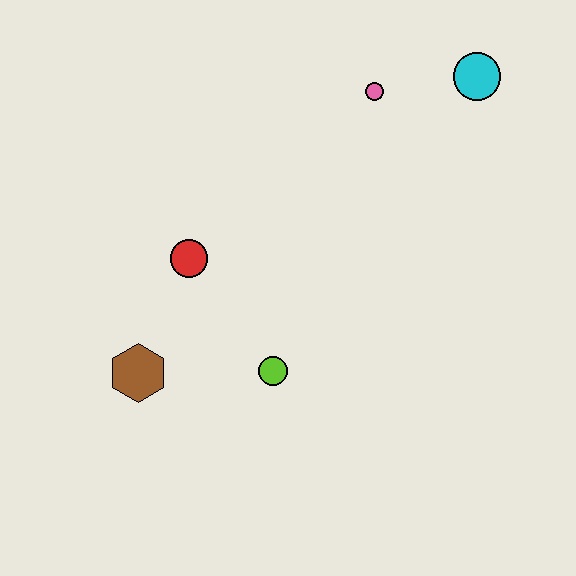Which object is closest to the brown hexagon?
The red circle is closest to the brown hexagon.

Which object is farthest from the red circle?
The cyan circle is farthest from the red circle.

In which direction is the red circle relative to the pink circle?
The red circle is to the left of the pink circle.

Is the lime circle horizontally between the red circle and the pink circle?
Yes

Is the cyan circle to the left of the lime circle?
No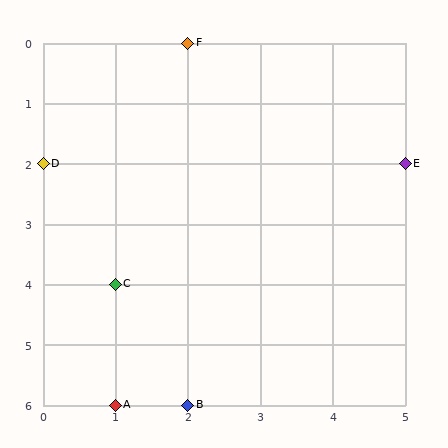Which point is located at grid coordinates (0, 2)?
Point D is at (0, 2).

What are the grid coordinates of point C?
Point C is at grid coordinates (1, 4).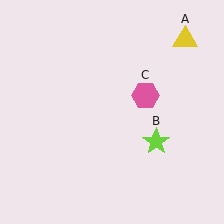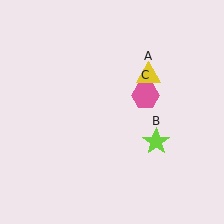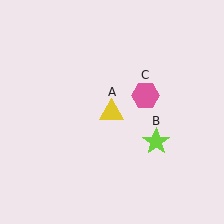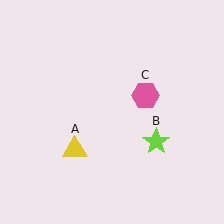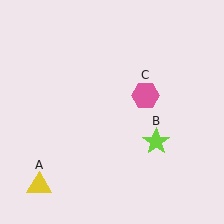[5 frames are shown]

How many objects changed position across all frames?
1 object changed position: yellow triangle (object A).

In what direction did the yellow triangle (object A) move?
The yellow triangle (object A) moved down and to the left.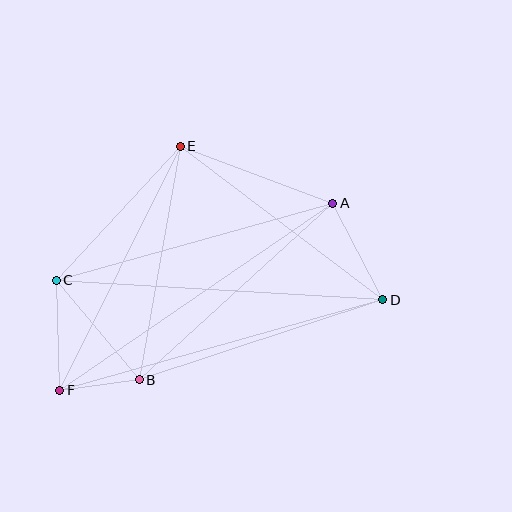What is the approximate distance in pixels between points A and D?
The distance between A and D is approximately 109 pixels.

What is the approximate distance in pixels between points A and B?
The distance between A and B is approximately 262 pixels.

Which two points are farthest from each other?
Points D and F are farthest from each other.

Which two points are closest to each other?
Points B and F are closest to each other.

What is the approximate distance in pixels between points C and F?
The distance between C and F is approximately 110 pixels.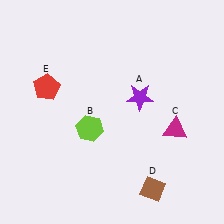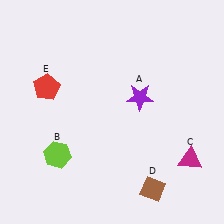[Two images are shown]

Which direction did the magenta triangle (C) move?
The magenta triangle (C) moved down.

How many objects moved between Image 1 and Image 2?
2 objects moved between the two images.